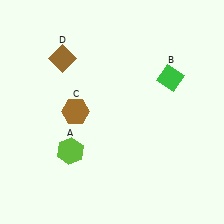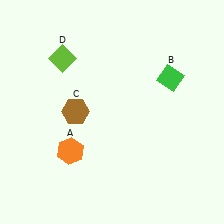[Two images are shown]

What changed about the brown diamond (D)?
In Image 1, D is brown. In Image 2, it changed to lime.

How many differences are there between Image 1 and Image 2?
There are 2 differences between the two images.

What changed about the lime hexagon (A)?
In Image 1, A is lime. In Image 2, it changed to orange.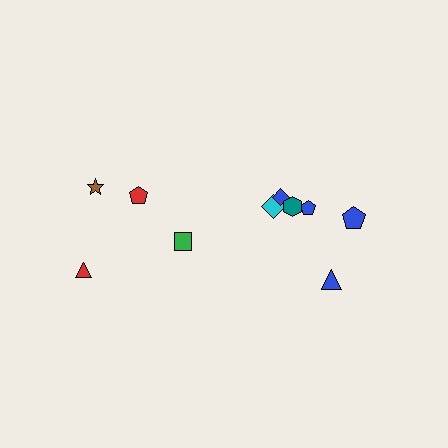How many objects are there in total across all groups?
There are 10 objects.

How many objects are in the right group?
There are 6 objects.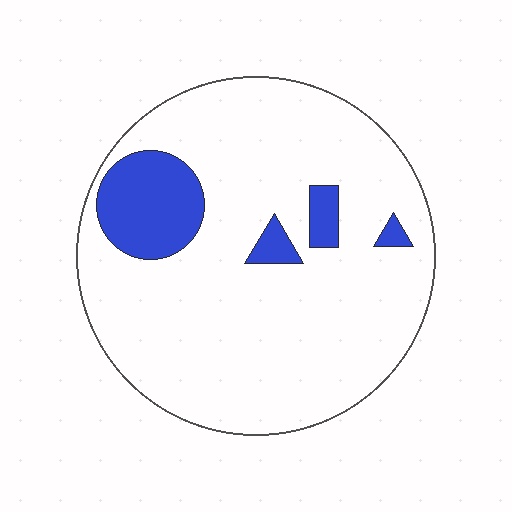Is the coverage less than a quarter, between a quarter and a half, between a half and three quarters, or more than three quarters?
Less than a quarter.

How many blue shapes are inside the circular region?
4.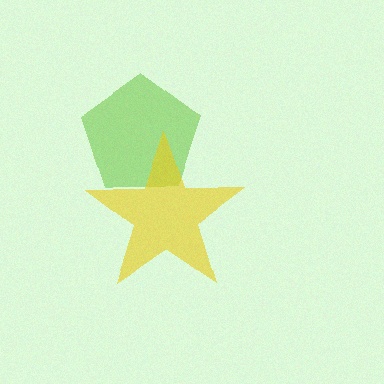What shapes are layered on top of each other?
The layered shapes are: a lime pentagon, a yellow star.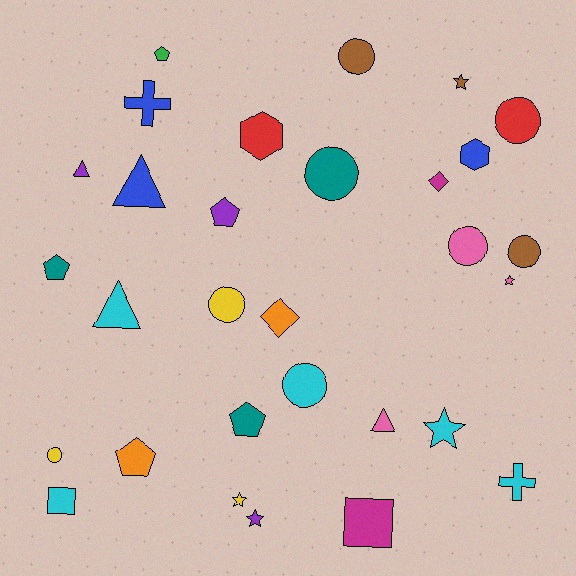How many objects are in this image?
There are 30 objects.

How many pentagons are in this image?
There are 5 pentagons.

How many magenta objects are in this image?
There are 2 magenta objects.